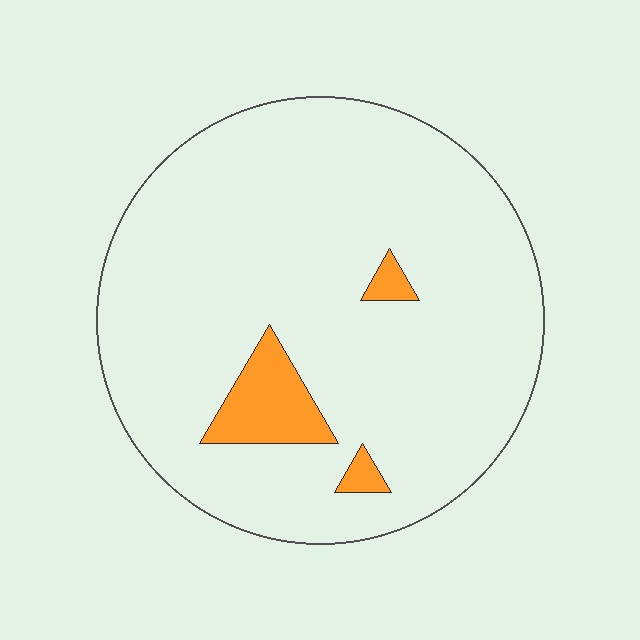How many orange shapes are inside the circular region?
3.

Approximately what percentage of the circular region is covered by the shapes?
Approximately 5%.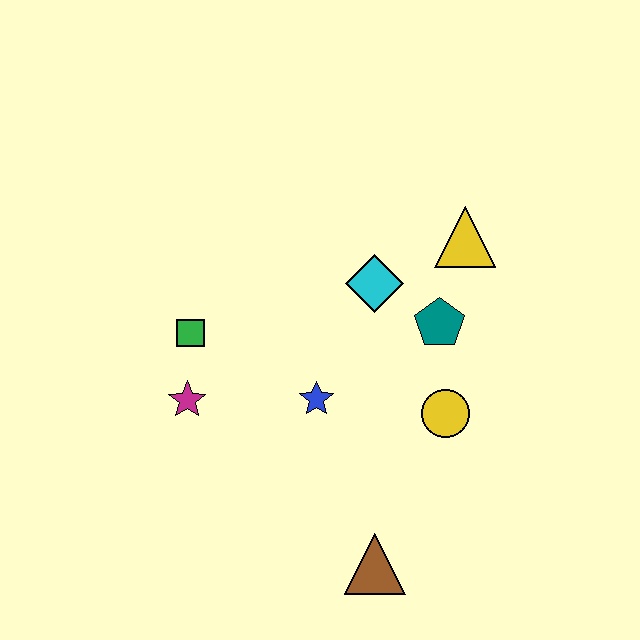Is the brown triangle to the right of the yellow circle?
No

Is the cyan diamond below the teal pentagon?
No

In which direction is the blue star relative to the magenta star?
The blue star is to the right of the magenta star.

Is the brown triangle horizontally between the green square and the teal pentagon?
Yes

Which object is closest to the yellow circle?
The teal pentagon is closest to the yellow circle.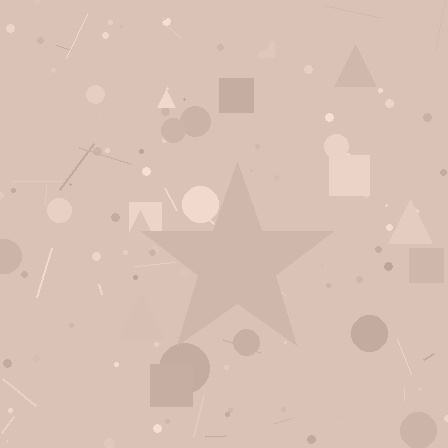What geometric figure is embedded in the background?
A star is embedded in the background.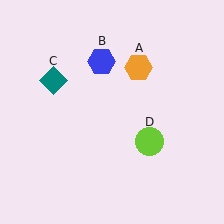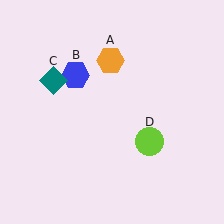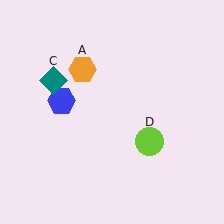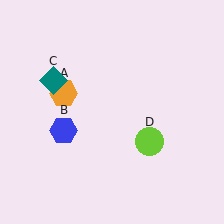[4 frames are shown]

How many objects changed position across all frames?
2 objects changed position: orange hexagon (object A), blue hexagon (object B).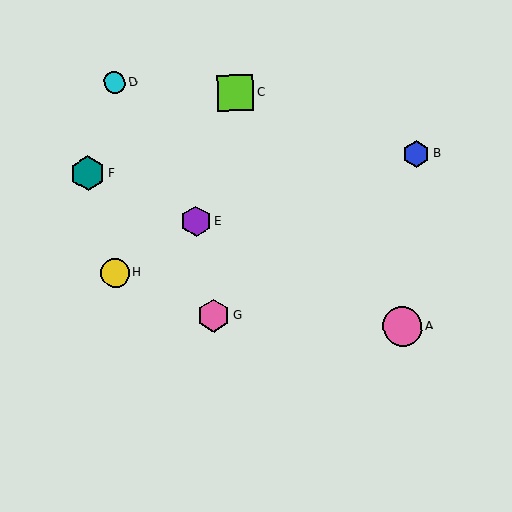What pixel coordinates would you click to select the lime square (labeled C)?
Click at (235, 93) to select the lime square C.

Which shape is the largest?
The pink circle (labeled A) is the largest.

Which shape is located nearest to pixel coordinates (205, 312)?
The pink hexagon (labeled G) at (214, 316) is nearest to that location.